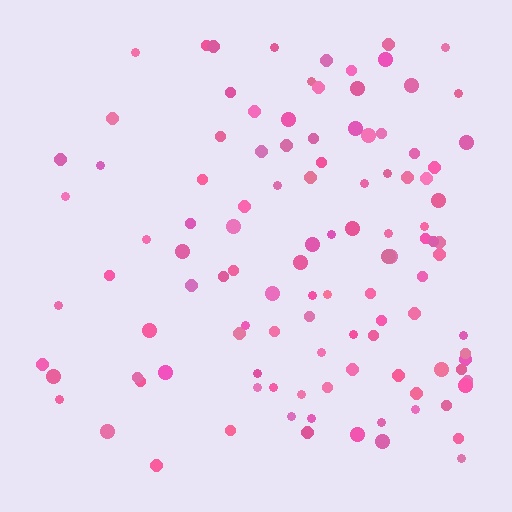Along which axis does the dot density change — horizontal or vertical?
Horizontal.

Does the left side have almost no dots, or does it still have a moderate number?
Still a moderate number, just noticeably fewer than the right.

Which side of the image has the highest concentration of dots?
The right.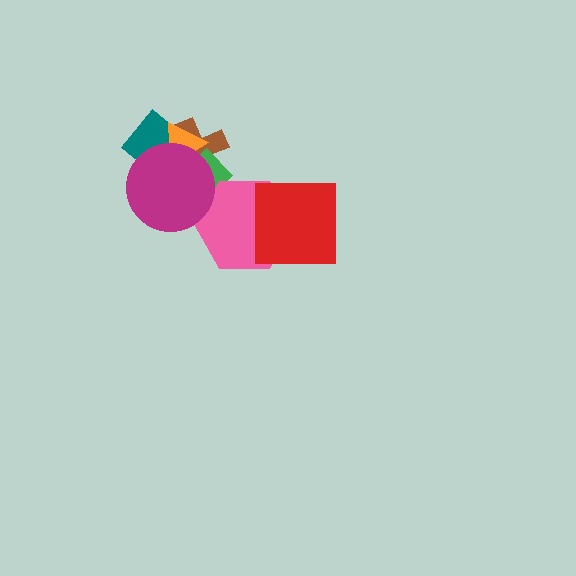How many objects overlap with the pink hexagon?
3 objects overlap with the pink hexagon.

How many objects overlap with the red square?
1 object overlaps with the red square.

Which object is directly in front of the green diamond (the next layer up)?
The pink hexagon is directly in front of the green diamond.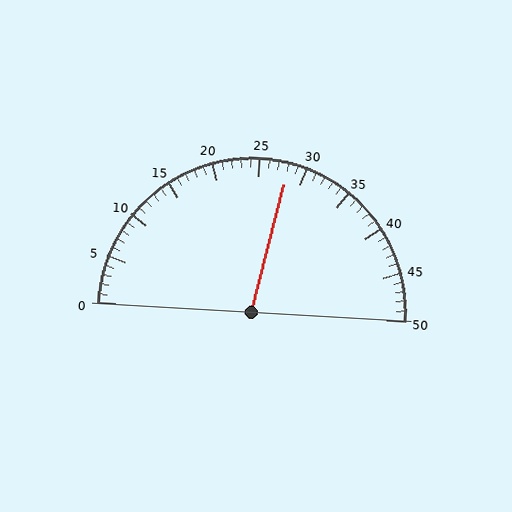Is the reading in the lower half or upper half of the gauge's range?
The reading is in the upper half of the range (0 to 50).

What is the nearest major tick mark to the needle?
The nearest major tick mark is 30.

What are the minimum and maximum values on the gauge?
The gauge ranges from 0 to 50.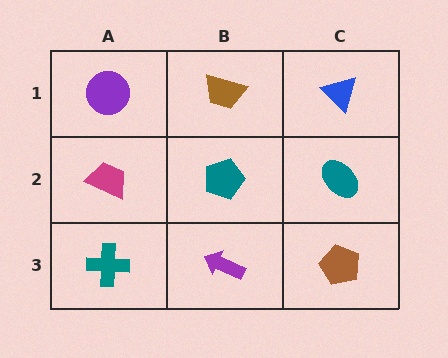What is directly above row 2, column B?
A brown trapezoid.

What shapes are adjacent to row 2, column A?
A purple circle (row 1, column A), a teal cross (row 3, column A), a teal pentagon (row 2, column B).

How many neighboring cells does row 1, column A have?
2.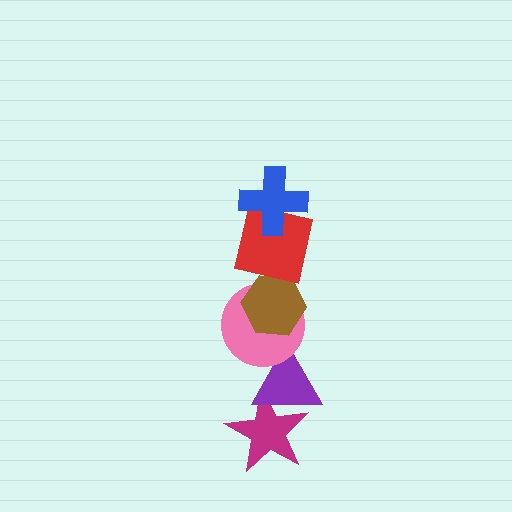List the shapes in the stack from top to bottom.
From top to bottom: the blue cross, the red square, the brown hexagon, the pink circle, the purple triangle, the magenta star.